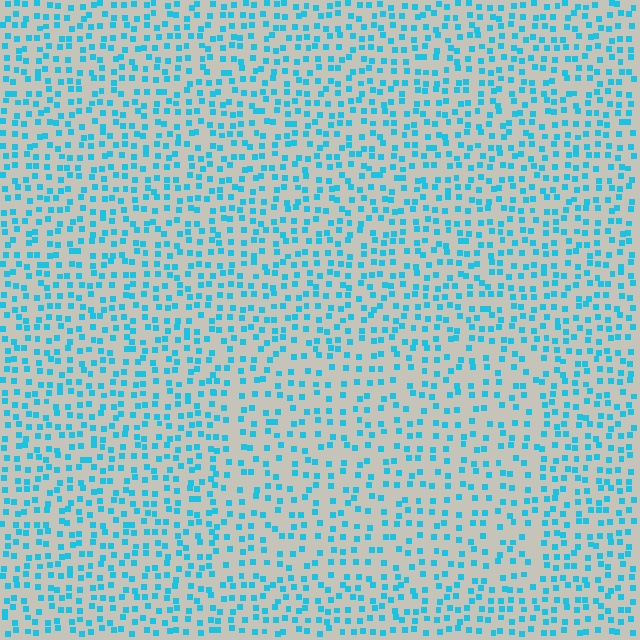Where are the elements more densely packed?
The elements are more densely packed outside the rectangle boundary.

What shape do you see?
I see a rectangle.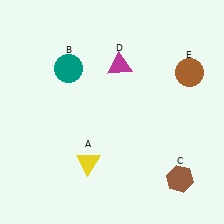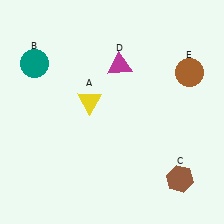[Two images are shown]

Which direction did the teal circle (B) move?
The teal circle (B) moved left.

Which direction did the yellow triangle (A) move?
The yellow triangle (A) moved up.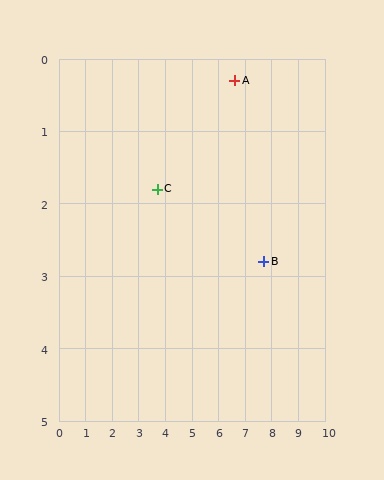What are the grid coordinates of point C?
Point C is at approximately (3.7, 1.8).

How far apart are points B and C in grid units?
Points B and C are about 4.1 grid units apart.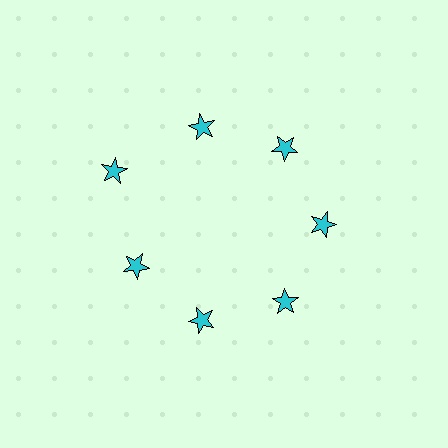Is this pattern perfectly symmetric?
No. The 7 cyan stars are arranged in a ring, but one element near the 10 o'clock position is pushed outward from the center, breaking the 7-fold rotational symmetry.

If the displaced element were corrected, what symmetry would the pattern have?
It would have 7-fold rotational symmetry — the pattern would map onto itself every 51 degrees.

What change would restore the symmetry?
The symmetry would be restored by moving it inward, back onto the ring so that all 7 stars sit at equal angles and equal distance from the center.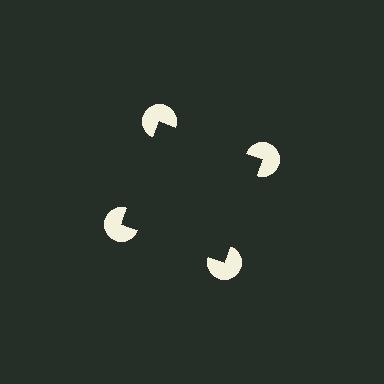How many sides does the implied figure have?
4 sides.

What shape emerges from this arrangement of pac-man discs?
An illusory square — its edges are inferred from the aligned wedge cuts in the pac-man discs, not physically drawn.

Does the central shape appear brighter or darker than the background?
It typically appears slightly darker than the background, even though no actual brightness change is drawn.